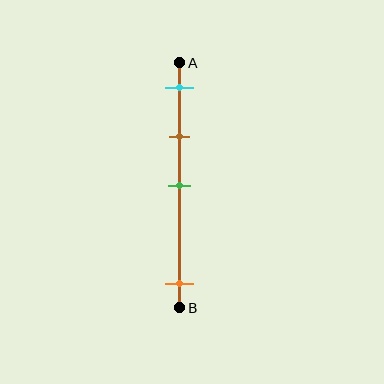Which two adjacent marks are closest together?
The cyan and brown marks are the closest adjacent pair.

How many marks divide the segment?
There are 4 marks dividing the segment.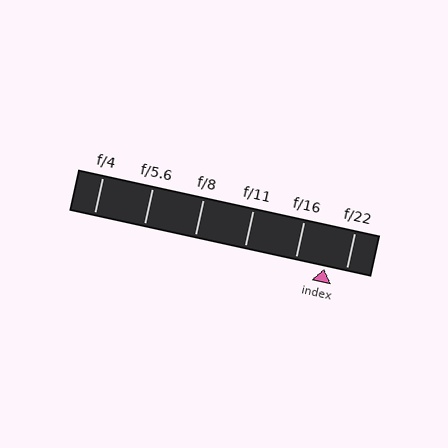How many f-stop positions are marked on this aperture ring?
There are 6 f-stop positions marked.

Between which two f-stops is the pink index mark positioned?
The index mark is between f/16 and f/22.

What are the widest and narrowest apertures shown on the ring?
The widest aperture shown is f/4 and the narrowest is f/22.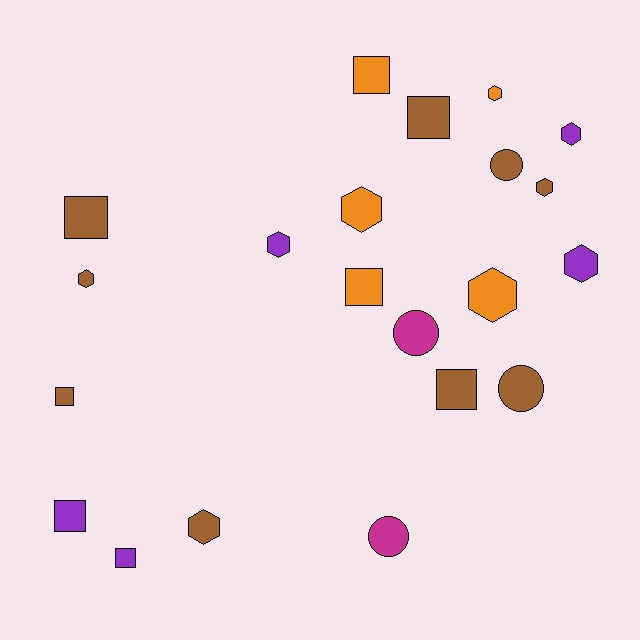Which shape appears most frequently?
Hexagon, with 9 objects.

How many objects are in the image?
There are 21 objects.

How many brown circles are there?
There are 2 brown circles.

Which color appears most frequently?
Brown, with 9 objects.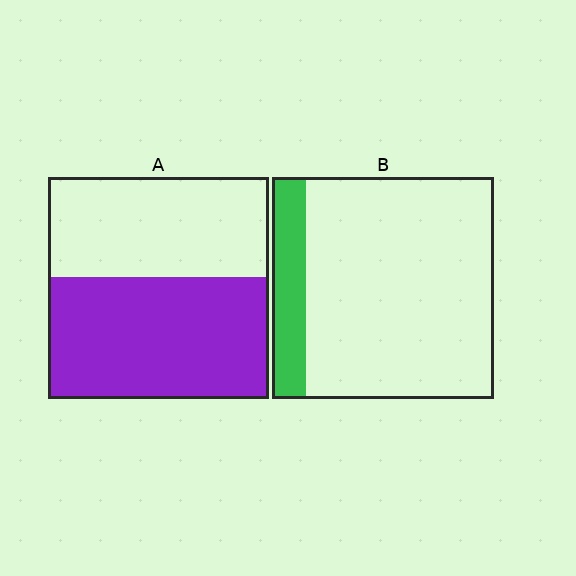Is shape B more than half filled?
No.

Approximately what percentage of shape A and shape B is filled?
A is approximately 55% and B is approximately 15%.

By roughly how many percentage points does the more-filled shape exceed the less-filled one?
By roughly 40 percentage points (A over B).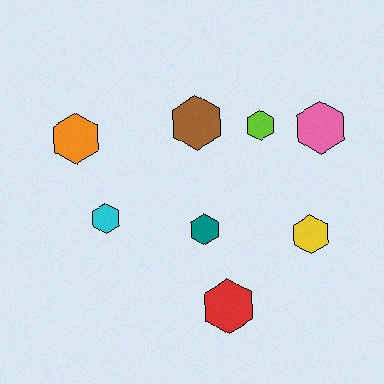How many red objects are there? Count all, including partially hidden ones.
There is 1 red object.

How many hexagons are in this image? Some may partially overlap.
There are 8 hexagons.